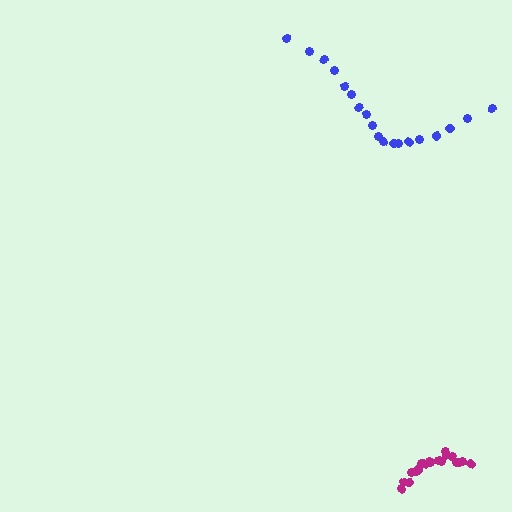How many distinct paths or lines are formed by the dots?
There are 2 distinct paths.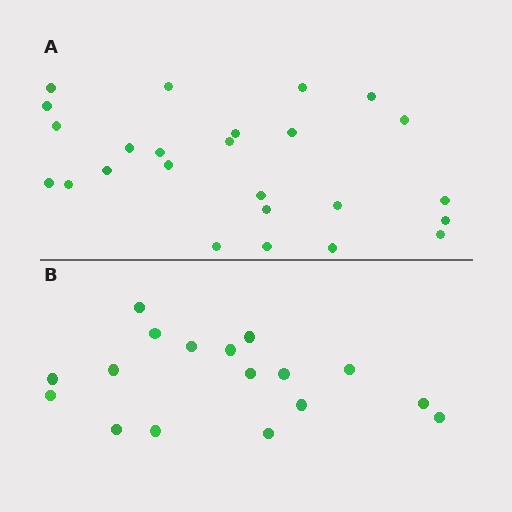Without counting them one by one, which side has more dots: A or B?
Region A (the top region) has more dots.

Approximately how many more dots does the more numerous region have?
Region A has roughly 8 or so more dots than region B.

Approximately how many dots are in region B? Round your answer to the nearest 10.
About 20 dots. (The exact count is 17, which rounds to 20.)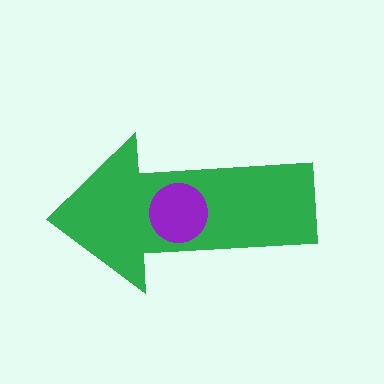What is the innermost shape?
The purple circle.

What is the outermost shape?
The green arrow.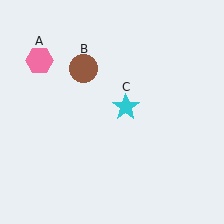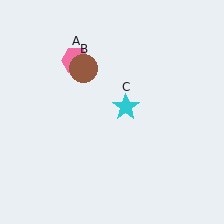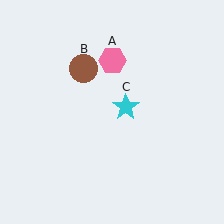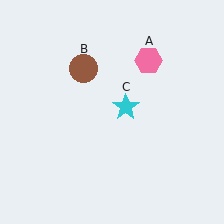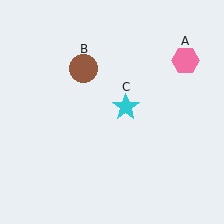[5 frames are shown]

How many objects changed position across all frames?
1 object changed position: pink hexagon (object A).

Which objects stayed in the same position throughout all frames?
Brown circle (object B) and cyan star (object C) remained stationary.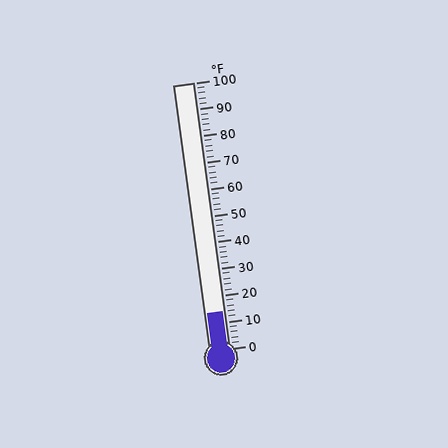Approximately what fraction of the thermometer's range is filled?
The thermometer is filled to approximately 15% of its range.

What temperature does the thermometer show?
The thermometer shows approximately 14°F.